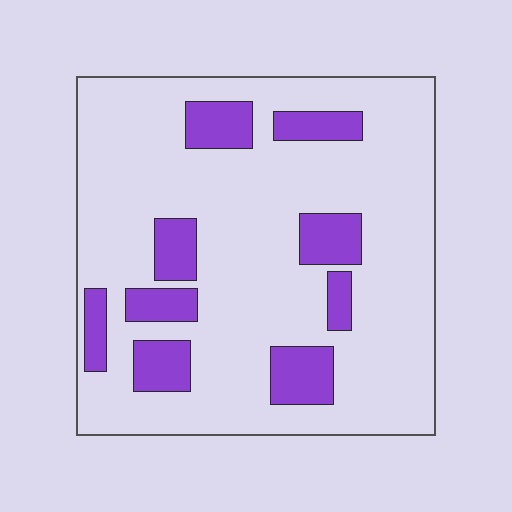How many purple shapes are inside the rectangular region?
9.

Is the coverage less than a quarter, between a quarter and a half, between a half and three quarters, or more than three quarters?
Less than a quarter.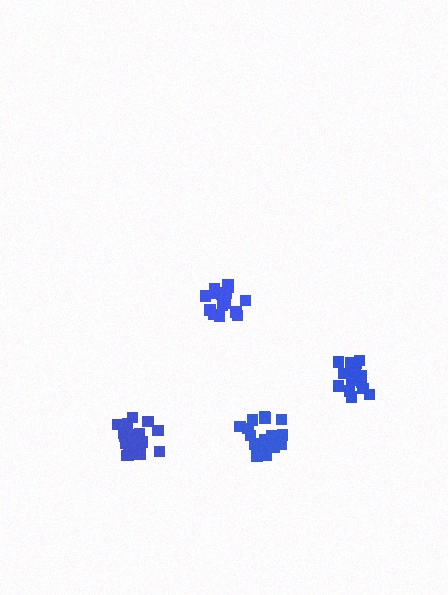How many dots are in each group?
Group 1: 19 dots, Group 2: 17 dots, Group 3: 15 dots, Group 4: 19 dots (70 total).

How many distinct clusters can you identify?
There are 4 distinct clusters.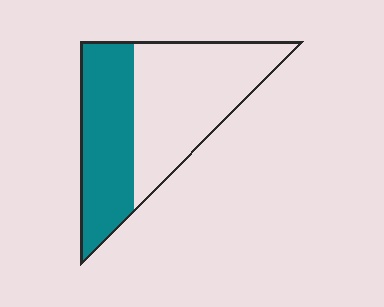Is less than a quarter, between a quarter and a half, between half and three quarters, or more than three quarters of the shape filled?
Between a quarter and a half.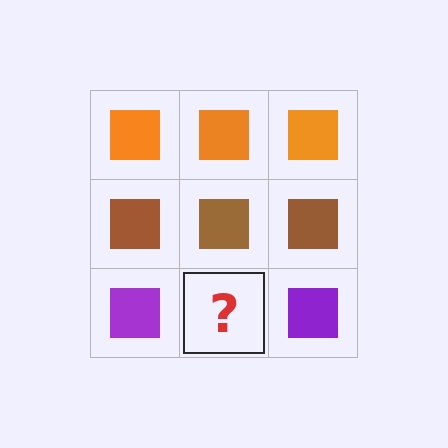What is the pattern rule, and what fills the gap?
The rule is that each row has a consistent color. The gap should be filled with a purple square.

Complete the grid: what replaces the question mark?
The question mark should be replaced with a purple square.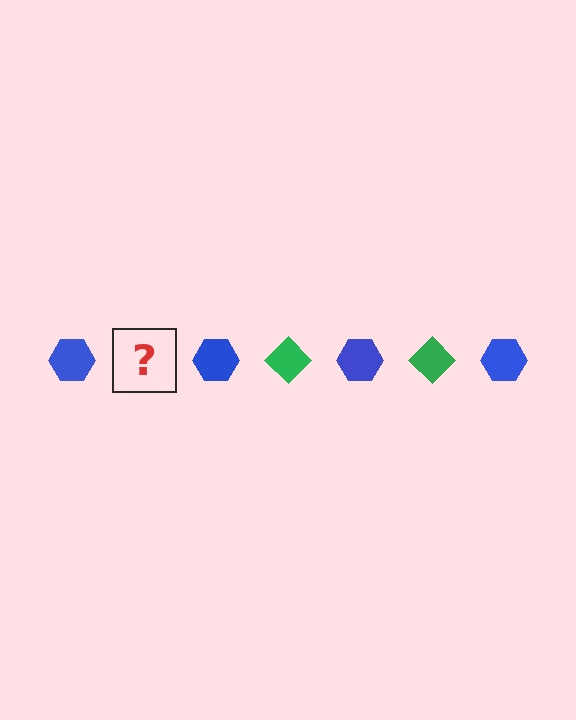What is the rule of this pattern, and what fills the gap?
The rule is that the pattern alternates between blue hexagon and green diamond. The gap should be filled with a green diamond.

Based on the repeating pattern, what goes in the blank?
The blank should be a green diamond.